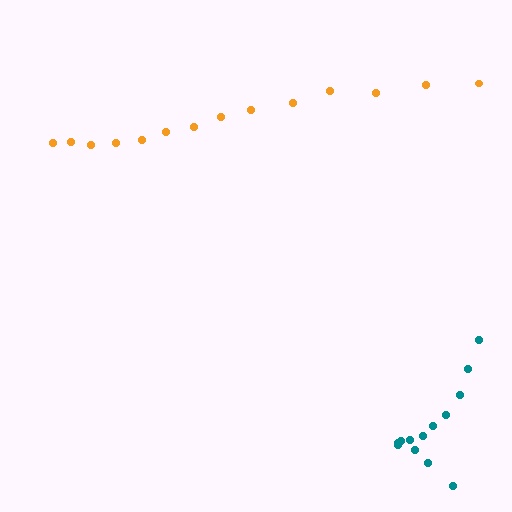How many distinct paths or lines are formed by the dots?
There are 2 distinct paths.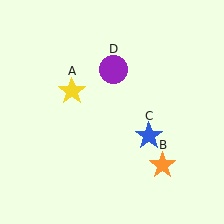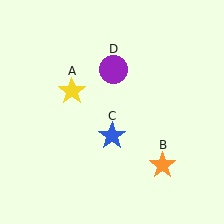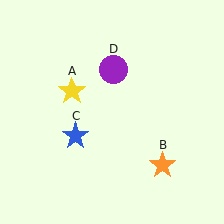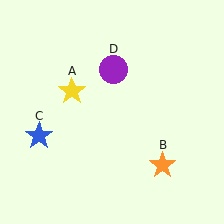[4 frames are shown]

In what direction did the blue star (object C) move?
The blue star (object C) moved left.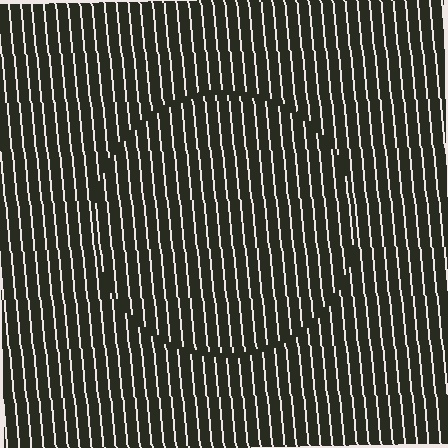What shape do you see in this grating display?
An illusory circle. The interior of the shape contains the same grating, shifted by half a period — the contour is defined by the phase discontinuity where line-ends from the inner and outer gratings abut.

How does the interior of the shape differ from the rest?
The interior of the shape contains the same grating, shifted by half a period — the contour is defined by the phase discontinuity where line-ends from the inner and outer gratings abut.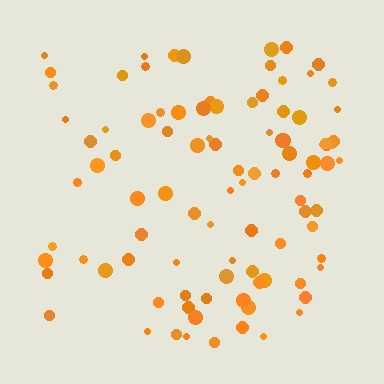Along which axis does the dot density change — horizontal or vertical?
Horizontal.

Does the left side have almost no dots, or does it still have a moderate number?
Still a moderate number, just noticeably fewer than the right.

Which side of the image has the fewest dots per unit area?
The left.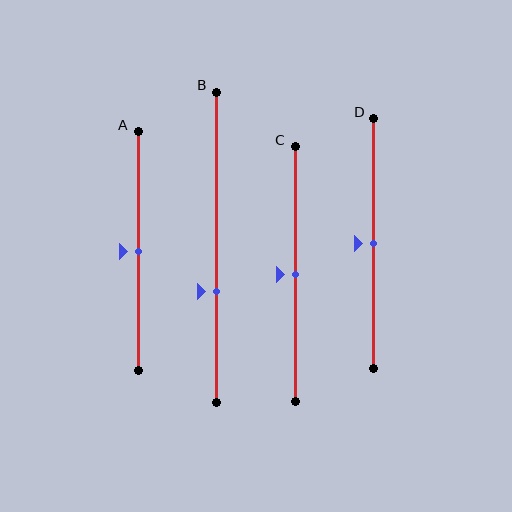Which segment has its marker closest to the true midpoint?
Segment A has its marker closest to the true midpoint.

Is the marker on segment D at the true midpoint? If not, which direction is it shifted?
Yes, the marker on segment D is at the true midpoint.